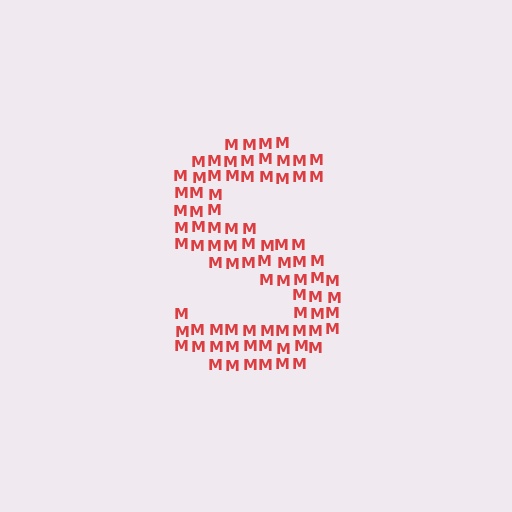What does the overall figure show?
The overall figure shows the letter S.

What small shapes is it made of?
It is made of small letter M's.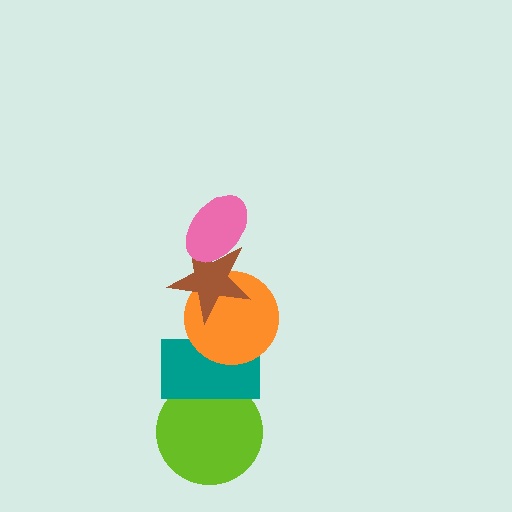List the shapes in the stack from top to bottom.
From top to bottom: the pink ellipse, the brown star, the orange circle, the teal rectangle, the lime circle.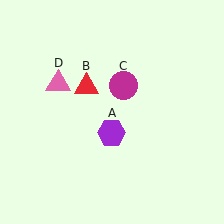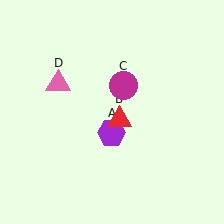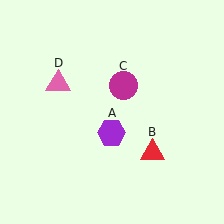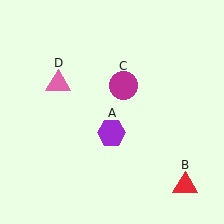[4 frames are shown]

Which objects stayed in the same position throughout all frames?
Purple hexagon (object A) and magenta circle (object C) and pink triangle (object D) remained stationary.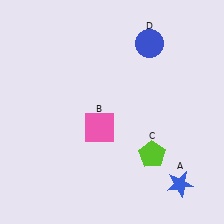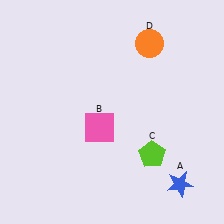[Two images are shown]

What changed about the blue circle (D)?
In Image 1, D is blue. In Image 2, it changed to orange.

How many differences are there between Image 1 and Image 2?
There is 1 difference between the two images.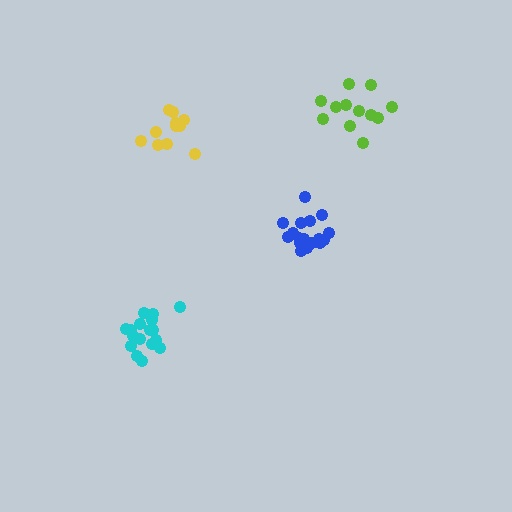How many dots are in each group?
Group 1: 17 dots, Group 2: 12 dots, Group 3: 17 dots, Group 4: 11 dots (57 total).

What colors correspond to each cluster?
The clusters are colored: blue, lime, cyan, yellow.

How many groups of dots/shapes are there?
There are 4 groups.